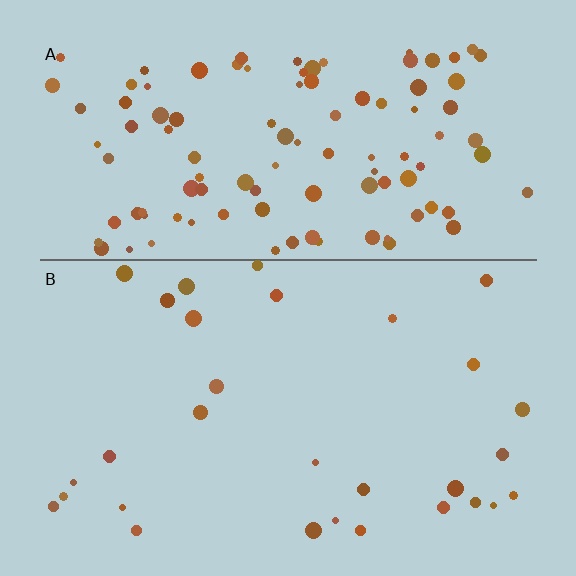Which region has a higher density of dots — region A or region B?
A (the top).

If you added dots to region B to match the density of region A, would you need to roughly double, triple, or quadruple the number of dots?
Approximately quadruple.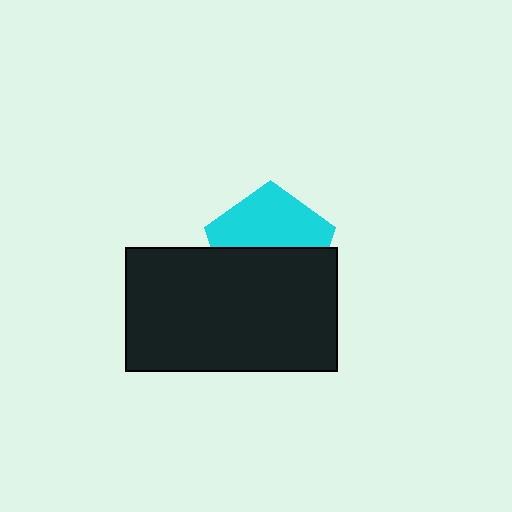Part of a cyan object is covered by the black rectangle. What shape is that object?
It is a pentagon.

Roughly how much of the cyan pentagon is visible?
About half of it is visible (roughly 49%).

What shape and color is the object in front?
The object in front is a black rectangle.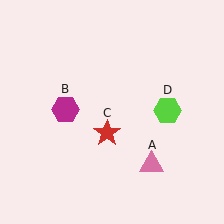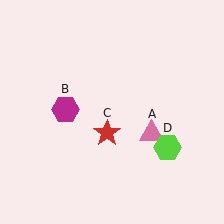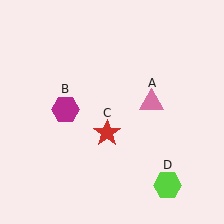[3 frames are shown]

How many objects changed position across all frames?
2 objects changed position: pink triangle (object A), lime hexagon (object D).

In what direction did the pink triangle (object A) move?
The pink triangle (object A) moved up.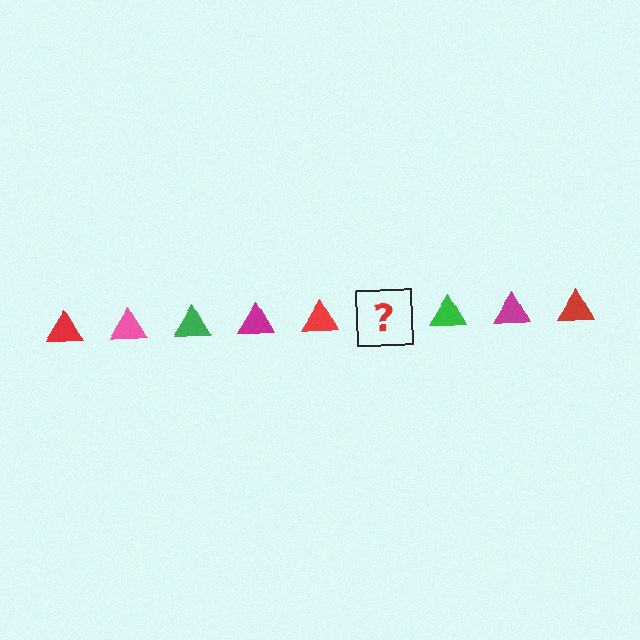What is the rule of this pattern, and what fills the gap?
The rule is that the pattern cycles through red, pink, green, magenta triangles. The gap should be filled with a pink triangle.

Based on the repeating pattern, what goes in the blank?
The blank should be a pink triangle.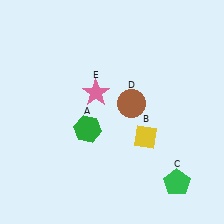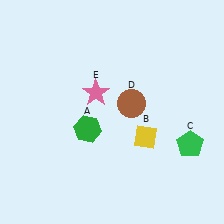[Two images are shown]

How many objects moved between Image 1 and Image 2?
1 object moved between the two images.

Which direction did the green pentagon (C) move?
The green pentagon (C) moved up.